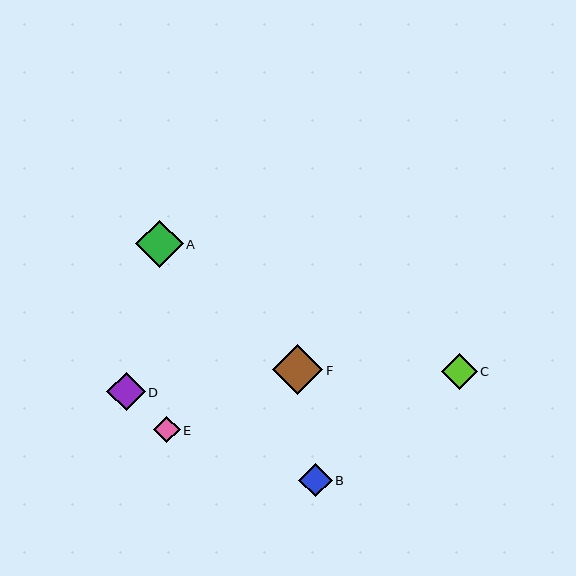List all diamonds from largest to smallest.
From largest to smallest: F, A, D, C, B, E.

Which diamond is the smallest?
Diamond E is the smallest with a size of approximately 27 pixels.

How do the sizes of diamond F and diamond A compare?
Diamond F and diamond A are approximately the same size.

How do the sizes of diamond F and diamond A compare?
Diamond F and diamond A are approximately the same size.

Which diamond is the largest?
Diamond F is the largest with a size of approximately 50 pixels.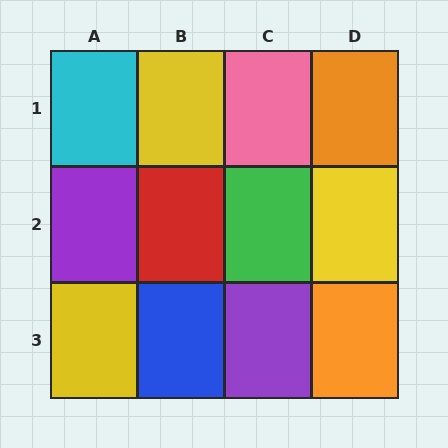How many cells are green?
1 cell is green.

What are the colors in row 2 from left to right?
Purple, red, green, yellow.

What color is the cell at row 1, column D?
Orange.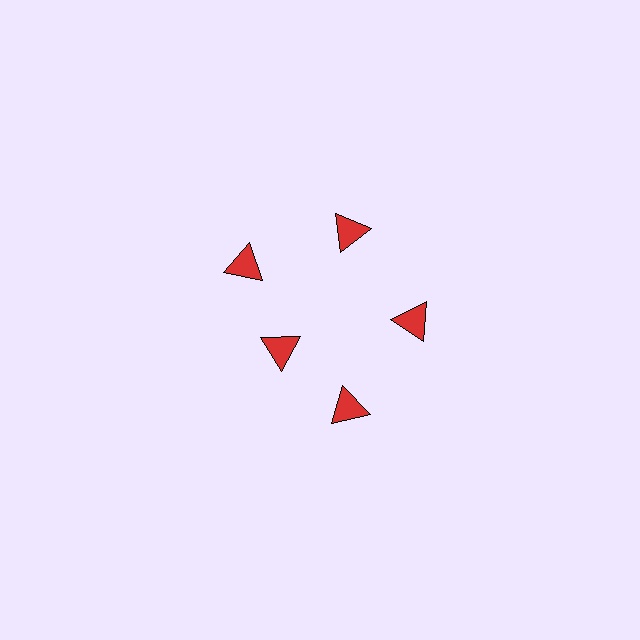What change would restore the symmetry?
The symmetry would be restored by moving it outward, back onto the ring so that all 5 triangles sit at equal angles and equal distance from the center.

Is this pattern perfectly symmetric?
No. The 5 red triangles are arranged in a ring, but one element near the 8 o'clock position is pulled inward toward the center, breaking the 5-fold rotational symmetry.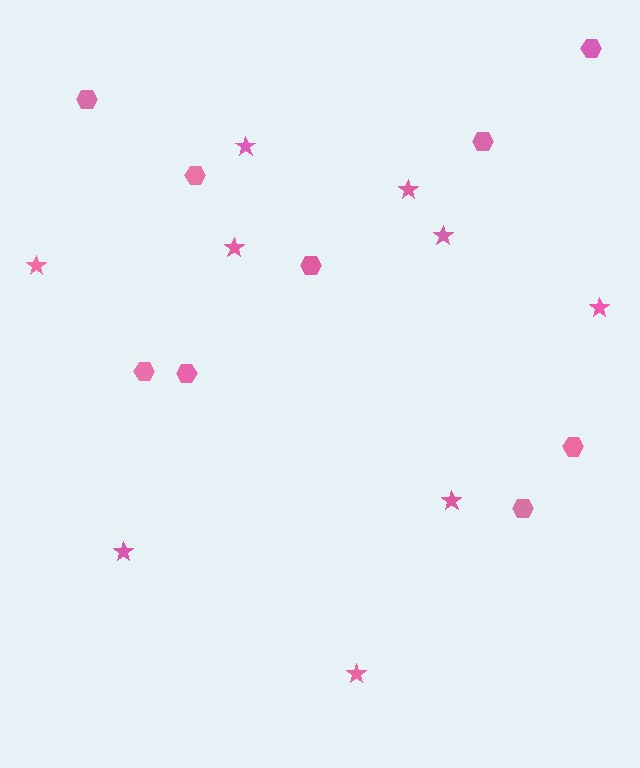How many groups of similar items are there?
There are 2 groups: one group of stars (9) and one group of hexagons (9).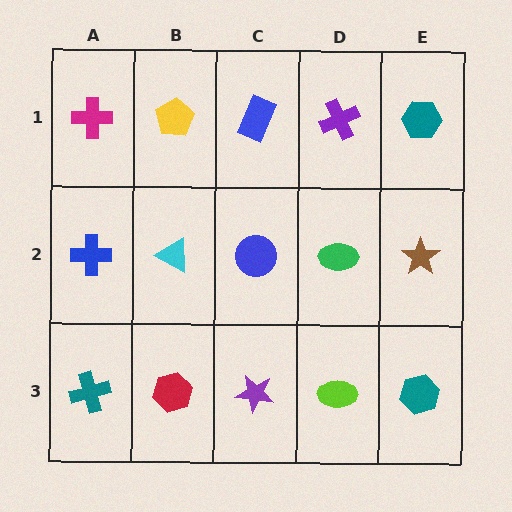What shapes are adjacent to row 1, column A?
A blue cross (row 2, column A), a yellow pentagon (row 1, column B).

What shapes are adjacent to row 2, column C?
A blue rectangle (row 1, column C), a purple star (row 3, column C), a cyan triangle (row 2, column B), a green ellipse (row 2, column D).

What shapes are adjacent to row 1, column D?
A green ellipse (row 2, column D), a blue rectangle (row 1, column C), a teal hexagon (row 1, column E).